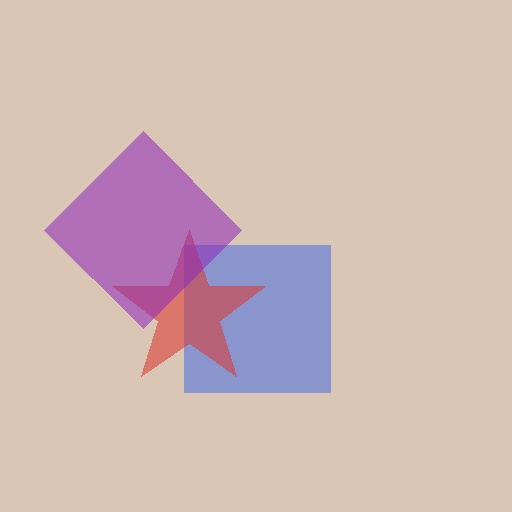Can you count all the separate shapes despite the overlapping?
Yes, there are 3 separate shapes.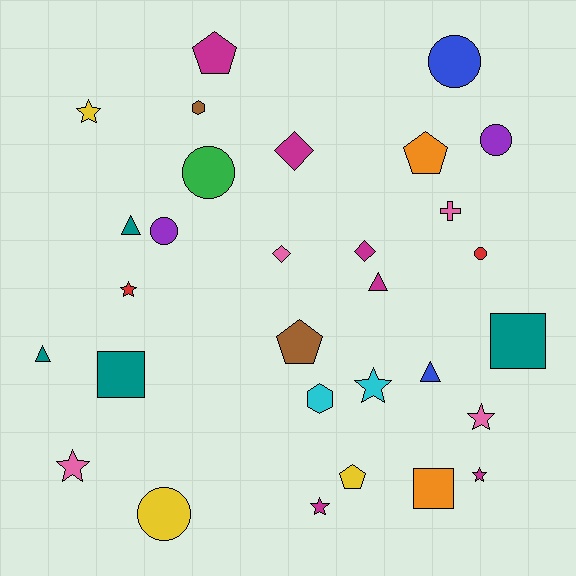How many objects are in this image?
There are 30 objects.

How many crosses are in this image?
There is 1 cross.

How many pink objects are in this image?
There are 4 pink objects.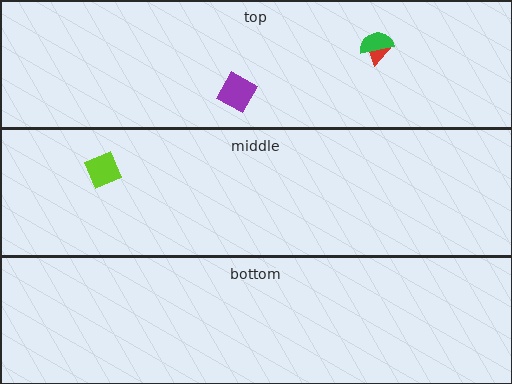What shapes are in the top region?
The red triangle, the purple diamond, the green semicircle.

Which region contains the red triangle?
The top region.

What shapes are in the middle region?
The lime square.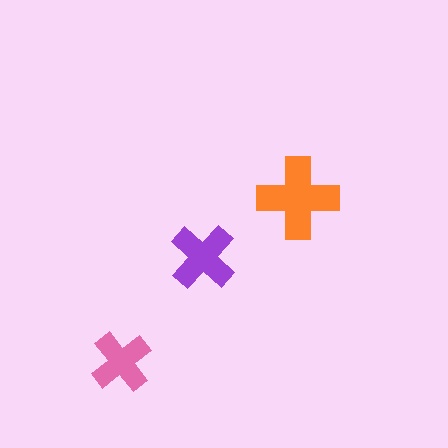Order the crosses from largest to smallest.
the orange one, the purple one, the pink one.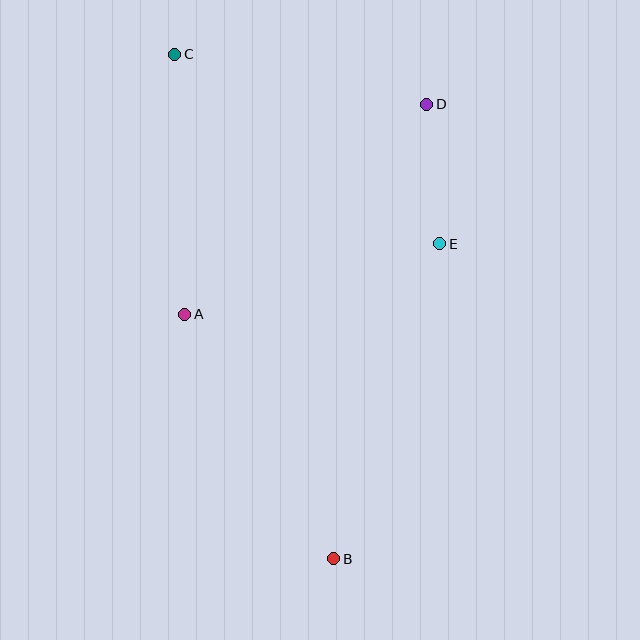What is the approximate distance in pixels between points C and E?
The distance between C and E is approximately 326 pixels.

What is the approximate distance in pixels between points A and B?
The distance between A and B is approximately 287 pixels.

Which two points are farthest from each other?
Points B and C are farthest from each other.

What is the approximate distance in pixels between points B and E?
The distance between B and E is approximately 333 pixels.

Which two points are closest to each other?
Points D and E are closest to each other.